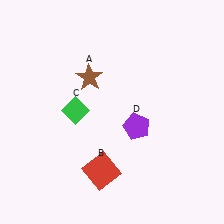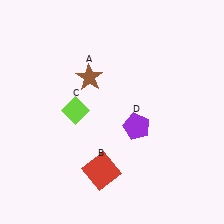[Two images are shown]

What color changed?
The diamond (C) changed from green in Image 1 to lime in Image 2.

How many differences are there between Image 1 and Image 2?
There is 1 difference between the two images.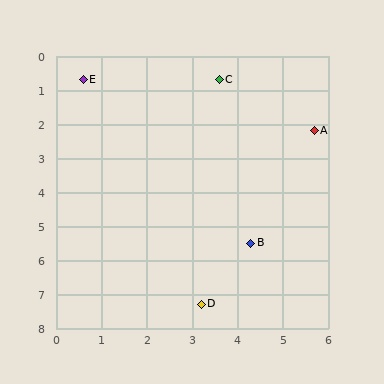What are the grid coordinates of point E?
Point E is at approximately (0.6, 0.7).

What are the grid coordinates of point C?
Point C is at approximately (3.6, 0.7).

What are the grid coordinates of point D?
Point D is at approximately (3.2, 7.3).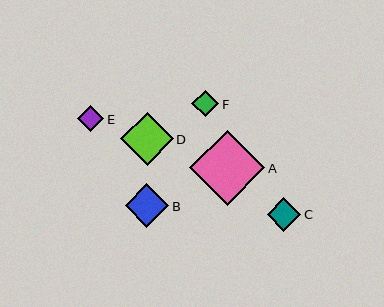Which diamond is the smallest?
Diamond E is the smallest with a size of approximately 27 pixels.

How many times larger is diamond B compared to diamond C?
Diamond B is approximately 1.3 times the size of diamond C.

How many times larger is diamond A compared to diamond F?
Diamond A is approximately 2.8 times the size of diamond F.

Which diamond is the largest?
Diamond A is the largest with a size of approximately 75 pixels.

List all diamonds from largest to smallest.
From largest to smallest: A, D, B, C, F, E.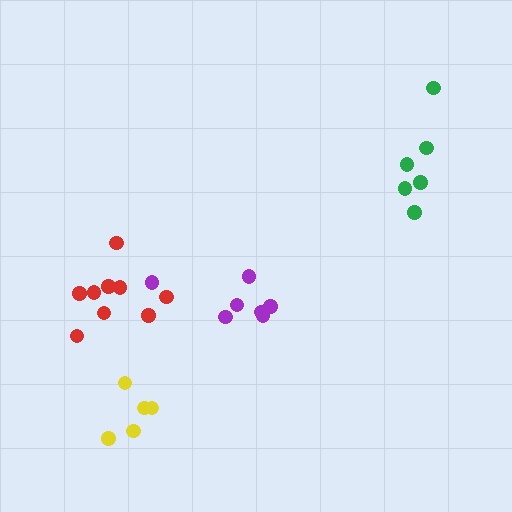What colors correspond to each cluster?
The clusters are colored: purple, red, yellow, green.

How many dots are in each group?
Group 1: 7 dots, Group 2: 9 dots, Group 3: 5 dots, Group 4: 6 dots (27 total).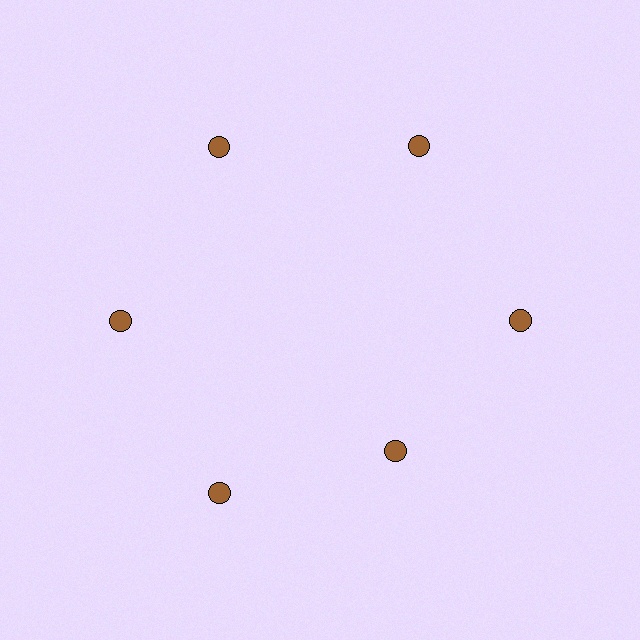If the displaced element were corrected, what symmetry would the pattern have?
It would have 6-fold rotational symmetry — the pattern would map onto itself every 60 degrees.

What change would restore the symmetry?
The symmetry would be restored by moving it outward, back onto the ring so that all 6 circles sit at equal angles and equal distance from the center.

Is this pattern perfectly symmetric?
No. The 6 brown circles are arranged in a ring, but one element near the 5 o'clock position is pulled inward toward the center, breaking the 6-fold rotational symmetry.